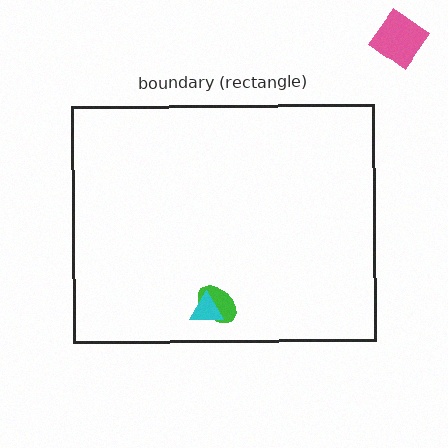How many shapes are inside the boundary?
2 inside, 1 outside.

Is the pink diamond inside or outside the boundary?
Outside.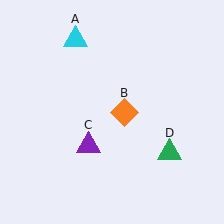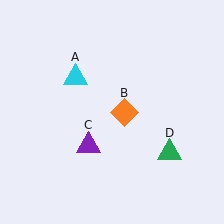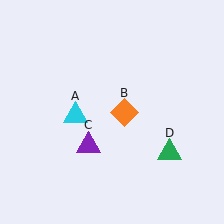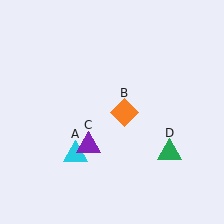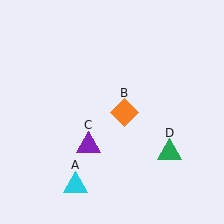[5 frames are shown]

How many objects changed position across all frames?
1 object changed position: cyan triangle (object A).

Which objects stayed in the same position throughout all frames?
Orange diamond (object B) and purple triangle (object C) and green triangle (object D) remained stationary.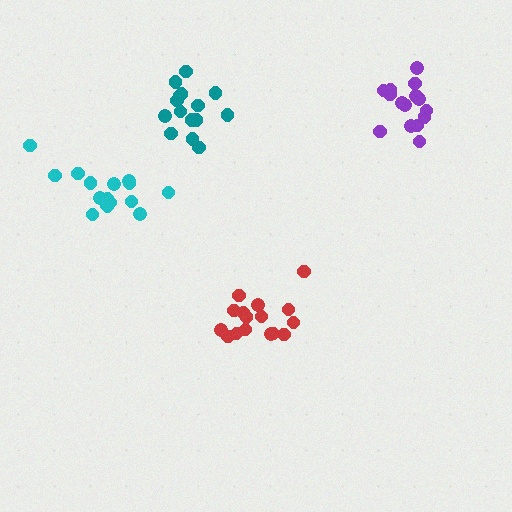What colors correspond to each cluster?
The clusters are colored: teal, red, purple, cyan.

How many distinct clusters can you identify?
There are 4 distinct clusters.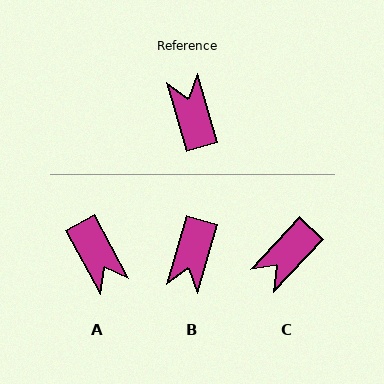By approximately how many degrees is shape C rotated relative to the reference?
Approximately 121 degrees counter-clockwise.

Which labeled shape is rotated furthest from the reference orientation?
A, about 167 degrees away.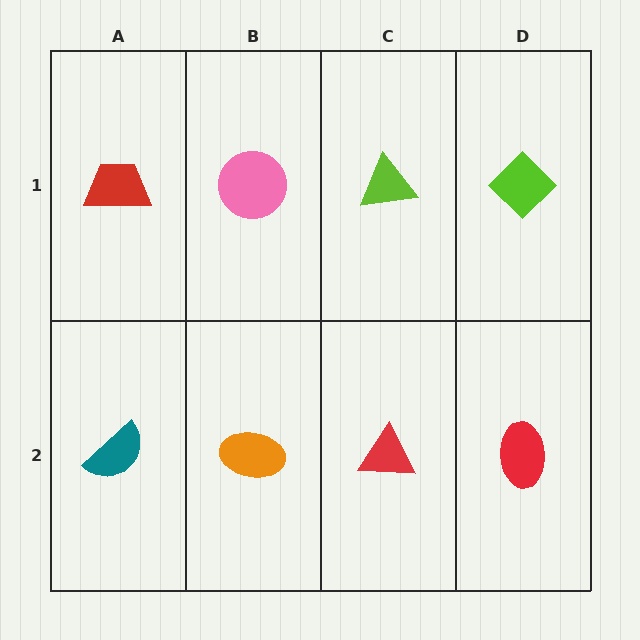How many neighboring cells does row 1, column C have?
3.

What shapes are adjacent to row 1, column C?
A red triangle (row 2, column C), a pink circle (row 1, column B), a lime diamond (row 1, column D).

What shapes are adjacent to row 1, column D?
A red ellipse (row 2, column D), a lime triangle (row 1, column C).